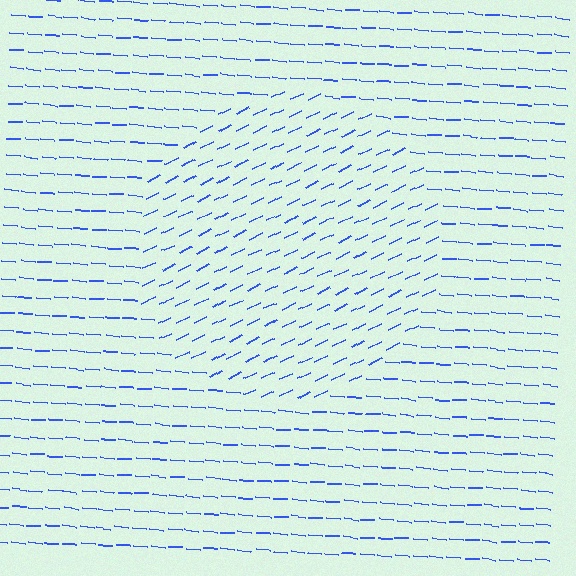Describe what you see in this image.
The image is filled with small blue line segments. A circle region in the image has lines oriented differently from the surrounding lines, creating a visible texture boundary.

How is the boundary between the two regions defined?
The boundary is defined purely by a change in line orientation (approximately 30 degrees difference). All lines are the same color and thickness.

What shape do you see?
I see a circle.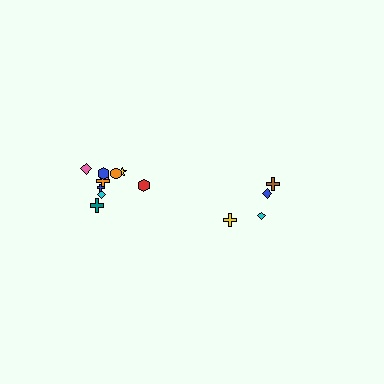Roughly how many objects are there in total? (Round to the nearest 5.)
Roughly 15 objects in total.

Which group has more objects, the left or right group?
The left group.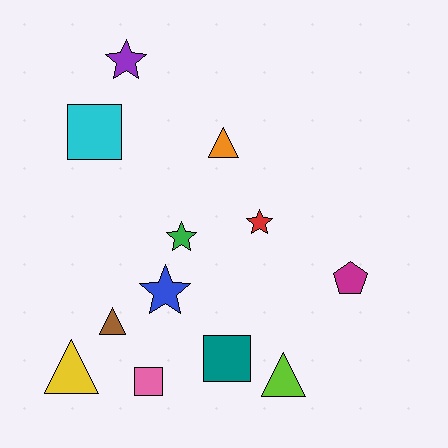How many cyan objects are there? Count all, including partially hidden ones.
There is 1 cyan object.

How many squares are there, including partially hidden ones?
There are 3 squares.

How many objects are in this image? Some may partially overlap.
There are 12 objects.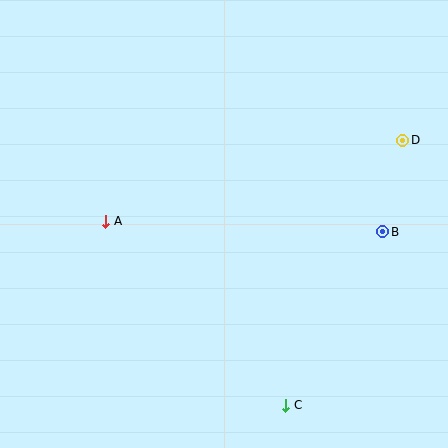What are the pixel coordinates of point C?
Point C is at (286, 405).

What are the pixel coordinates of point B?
Point B is at (383, 232).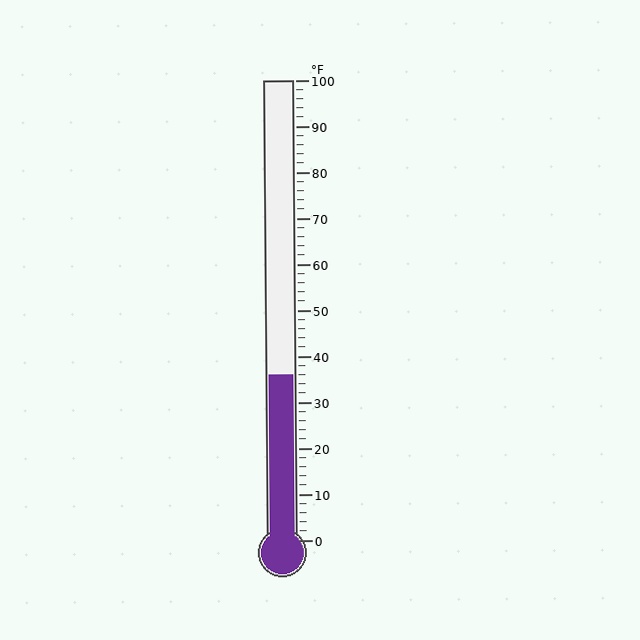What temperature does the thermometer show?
The thermometer shows approximately 36°F.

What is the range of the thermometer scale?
The thermometer scale ranges from 0°F to 100°F.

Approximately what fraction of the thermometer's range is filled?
The thermometer is filled to approximately 35% of its range.